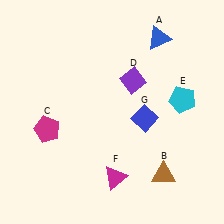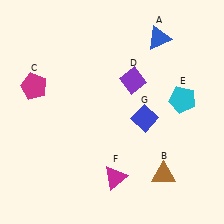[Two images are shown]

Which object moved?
The magenta pentagon (C) moved up.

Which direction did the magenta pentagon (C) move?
The magenta pentagon (C) moved up.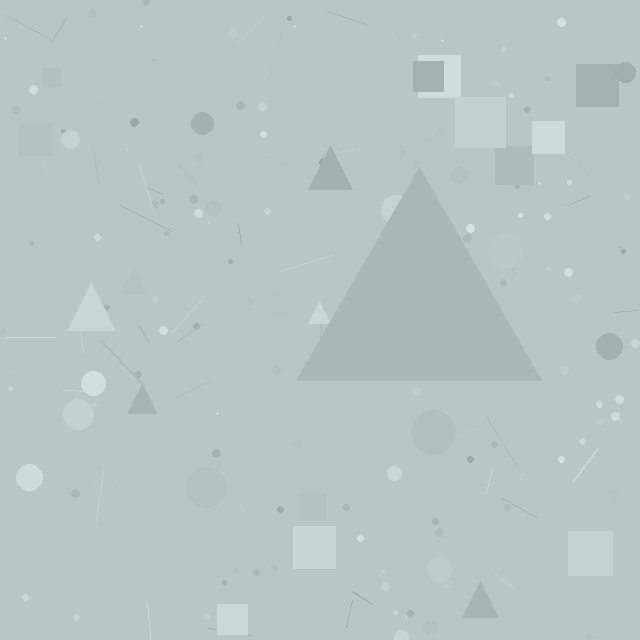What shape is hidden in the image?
A triangle is hidden in the image.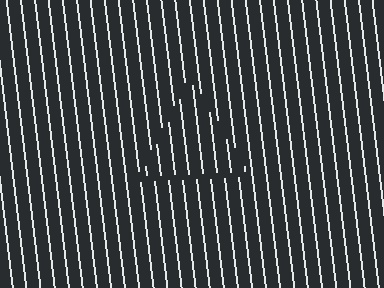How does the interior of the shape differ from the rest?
The interior of the shape contains the same grating, shifted by half a period — the contour is defined by the phase discontinuity where line-ends from the inner and outer gratings abut.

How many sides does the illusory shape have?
3 sides — the line-ends trace a triangle.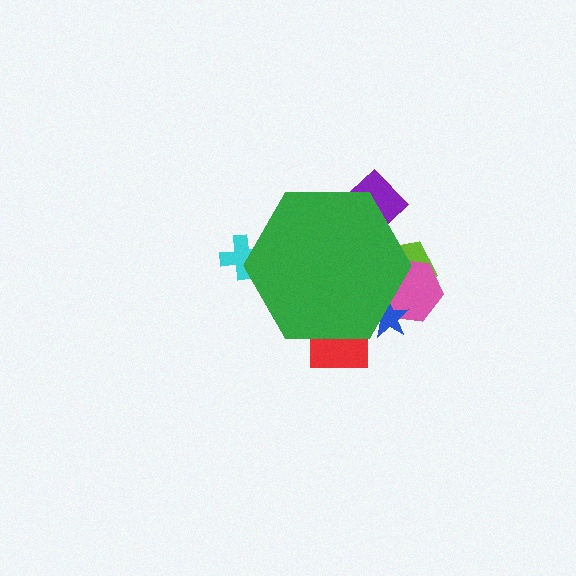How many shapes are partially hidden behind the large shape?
6 shapes are partially hidden.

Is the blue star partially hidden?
Yes, the blue star is partially hidden behind the green hexagon.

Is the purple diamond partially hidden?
Yes, the purple diamond is partially hidden behind the green hexagon.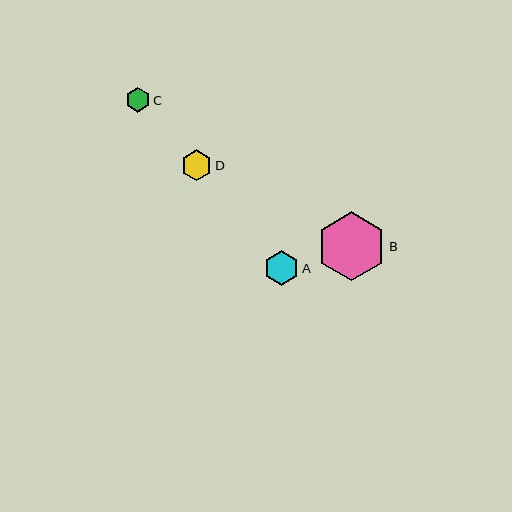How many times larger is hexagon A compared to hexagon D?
Hexagon A is approximately 1.1 times the size of hexagon D.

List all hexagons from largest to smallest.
From largest to smallest: B, A, D, C.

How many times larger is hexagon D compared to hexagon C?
Hexagon D is approximately 1.2 times the size of hexagon C.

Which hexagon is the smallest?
Hexagon C is the smallest with a size of approximately 25 pixels.